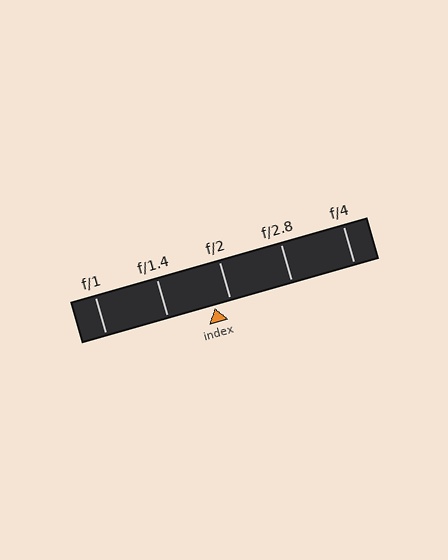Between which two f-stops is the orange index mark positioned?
The index mark is between f/1.4 and f/2.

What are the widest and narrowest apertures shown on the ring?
The widest aperture shown is f/1 and the narrowest is f/4.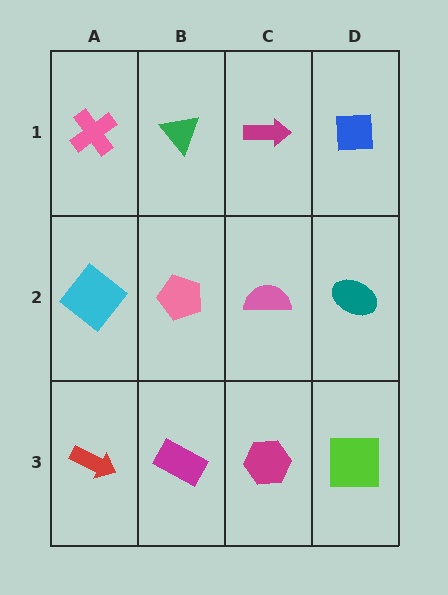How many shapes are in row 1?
4 shapes.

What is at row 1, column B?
A green triangle.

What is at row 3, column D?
A lime square.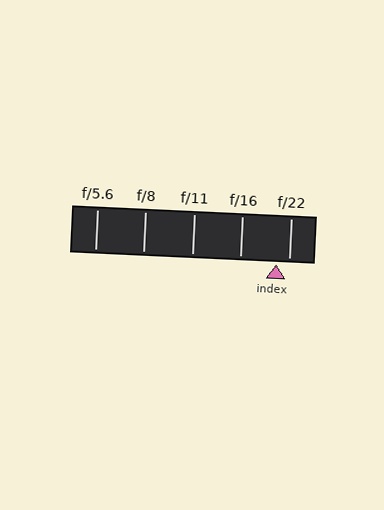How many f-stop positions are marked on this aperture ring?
There are 5 f-stop positions marked.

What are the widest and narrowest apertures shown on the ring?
The widest aperture shown is f/5.6 and the narrowest is f/22.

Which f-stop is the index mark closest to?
The index mark is closest to f/22.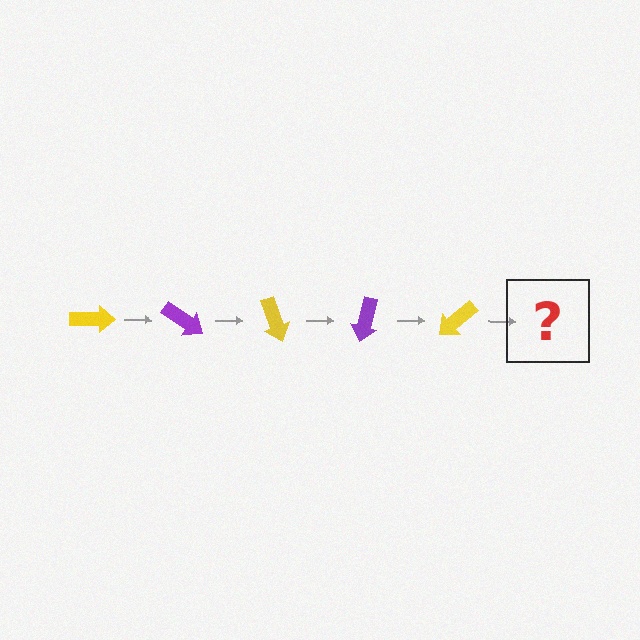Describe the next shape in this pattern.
It should be a purple arrow, rotated 175 degrees from the start.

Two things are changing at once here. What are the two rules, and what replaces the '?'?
The two rules are that it rotates 35 degrees each step and the color cycles through yellow and purple. The '?' should be a purple arrow, rotated 175 degrees from the start.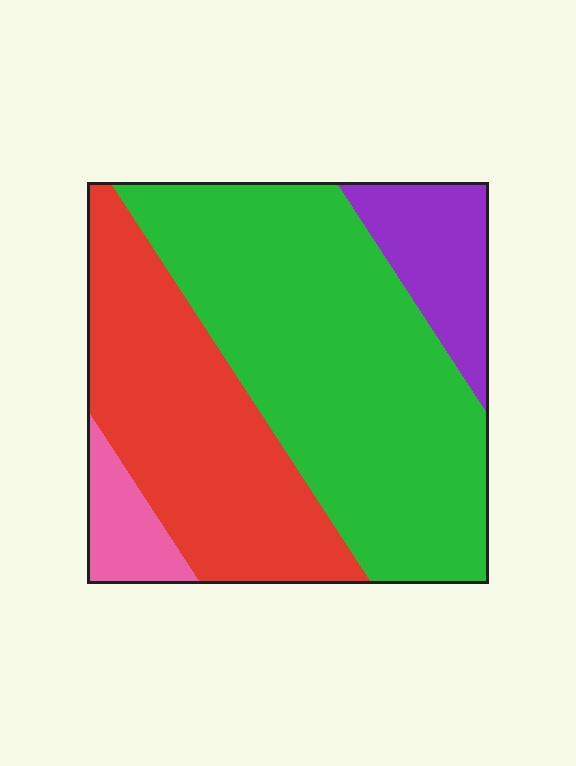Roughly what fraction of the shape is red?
Red takes up between a sixth and a third of the shape.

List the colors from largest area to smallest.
From largest to smallest: green, red, purple, pink.